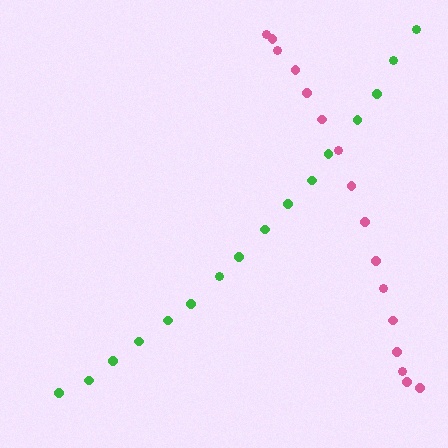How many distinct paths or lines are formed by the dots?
There are 2 distinct paths.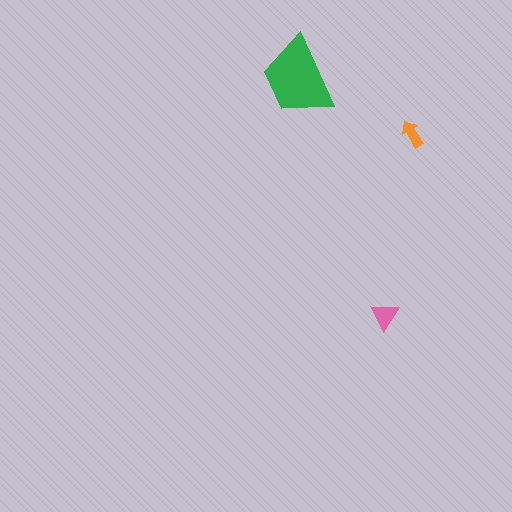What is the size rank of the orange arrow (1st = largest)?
3rd.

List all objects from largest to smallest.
The green trapezoid, the pink triangle, the orange arrow.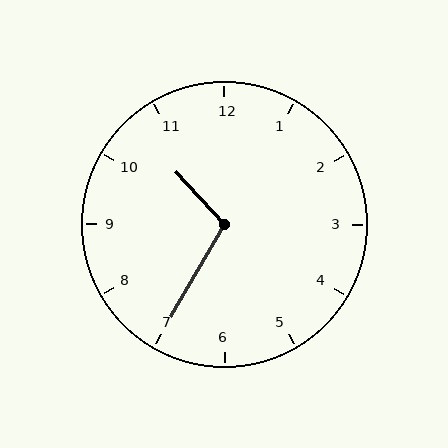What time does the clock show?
10:35.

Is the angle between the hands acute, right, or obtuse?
It is obtuse.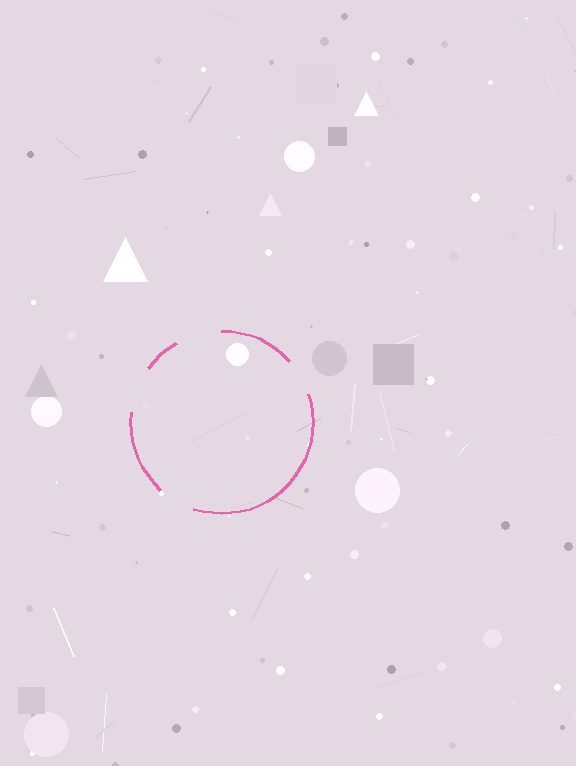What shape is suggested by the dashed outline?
The dashed outline suggests a circle.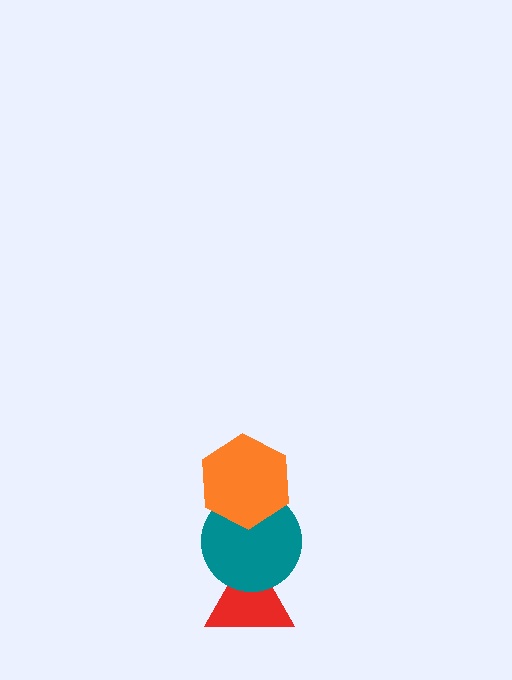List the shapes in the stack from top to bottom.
From top to bottom: the orange hexagon, the teal circle, the red triangle.